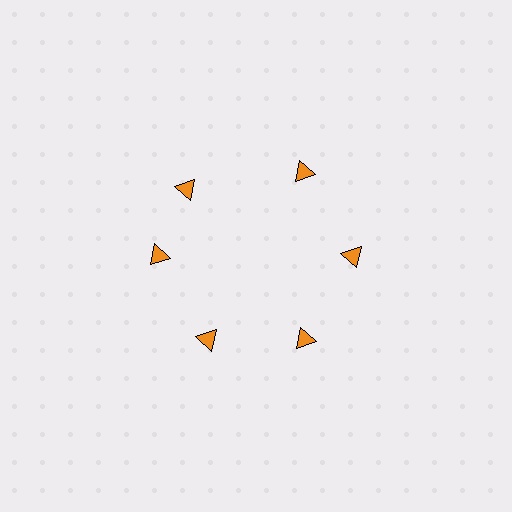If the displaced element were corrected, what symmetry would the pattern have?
It would have 6-fold rotational symmetry — the pattern would map onto itself every 60 degrees.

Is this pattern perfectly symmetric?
No. The 6 orange triangles are arranged in a ring, but one element near the 11 o'clock position is rotated out of alignment along the ring, breaking the 6-fold rotational symmetry.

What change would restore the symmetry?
The symmetry would be restored by rotating it back into even spacing with its neighbors so that all 6 triangles sit at equal angles and equal distance from the center.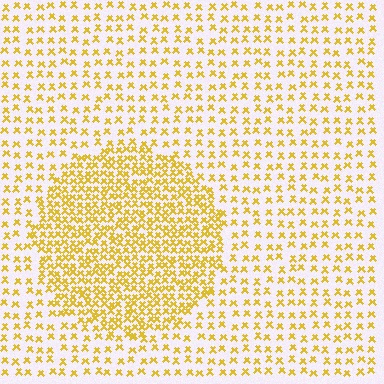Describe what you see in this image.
The image contains small yellow elements arranged at two different densities. A circle-shaped region is visible where the elements are more densely packed than the surrounding area.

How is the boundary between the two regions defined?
The boundary is defined by a change in element density (approximately 2.2x ratio). All elements are the same color, size, and shape.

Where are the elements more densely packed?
The elements are more densely packed inside the circle boundary.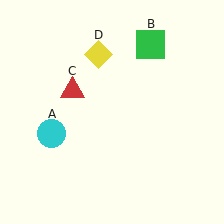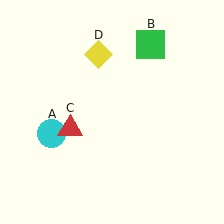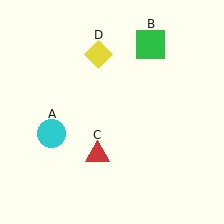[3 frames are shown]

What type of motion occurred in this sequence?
The red triangle (object C) rotated counterclockwise around the center of the scene.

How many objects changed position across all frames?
1 object changed position: red triangle (object C).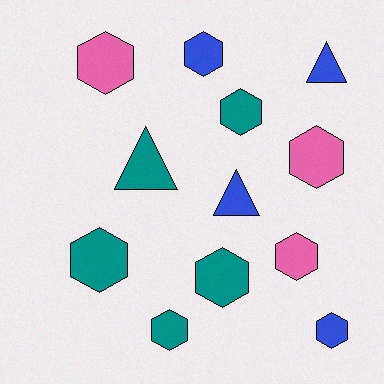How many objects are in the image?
There are 12 objects.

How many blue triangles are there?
There are 2 blue triangles.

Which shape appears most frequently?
Hexagon, with 9 objects.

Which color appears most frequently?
Teal, with 5 objects.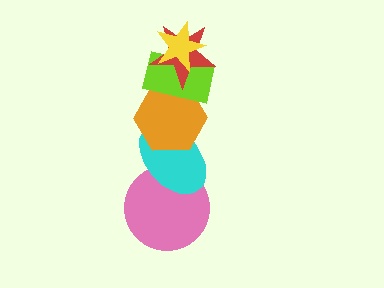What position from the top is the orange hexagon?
The orange hexagon is 4th from the top.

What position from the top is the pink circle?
The pink circle is 6th from the top.